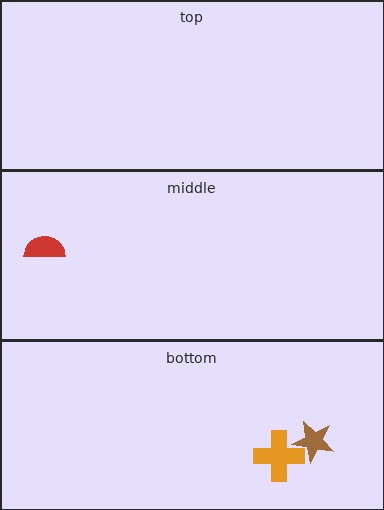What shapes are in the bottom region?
The brown star, the orange cross.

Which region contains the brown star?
The bottom region.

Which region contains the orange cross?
The bottom region.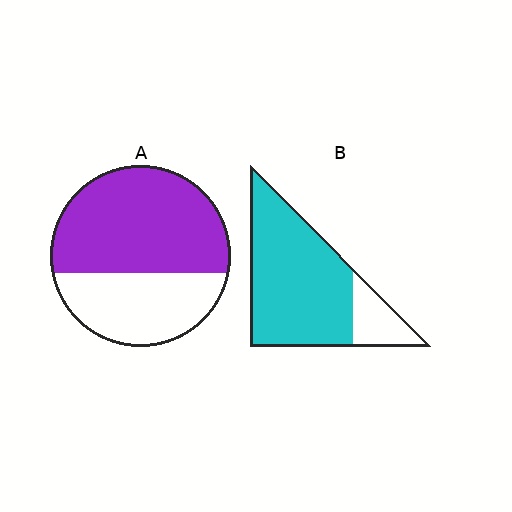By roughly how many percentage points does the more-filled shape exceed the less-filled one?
By roughly 20 percentage points (B over A).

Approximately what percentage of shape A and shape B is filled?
A is approximately 60% and B is approximately 80%.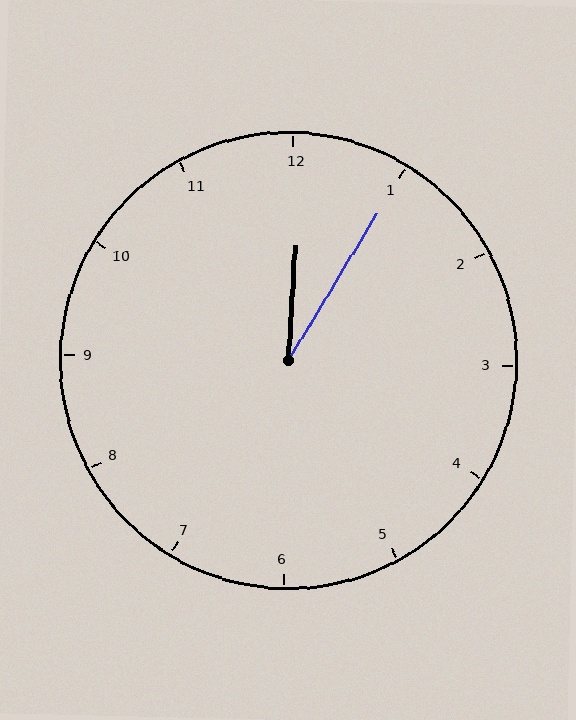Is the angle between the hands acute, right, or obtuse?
It is acute.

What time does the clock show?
12:05.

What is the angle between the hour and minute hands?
Approximately 28 degrees.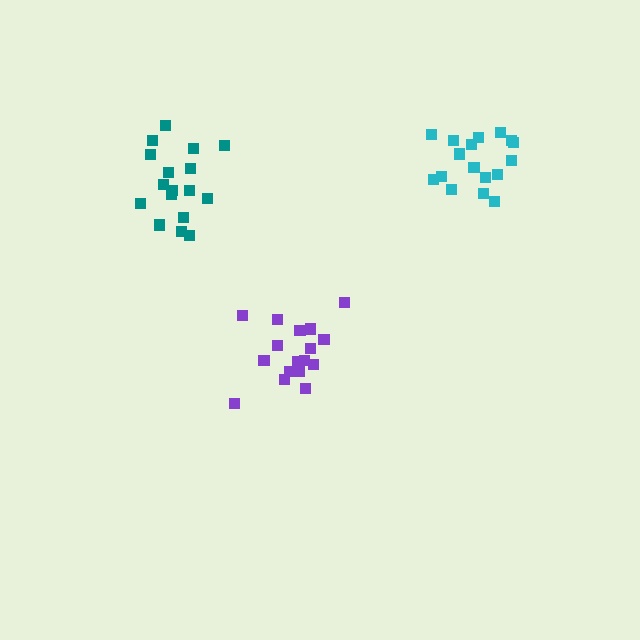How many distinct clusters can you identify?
There are 3 distinct clusters.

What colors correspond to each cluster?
The clusters are colored: purple, teal, cyan.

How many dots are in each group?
Group 1: 17 dots, Group 2: 17 dots, Group 3: 17 dots (51 total).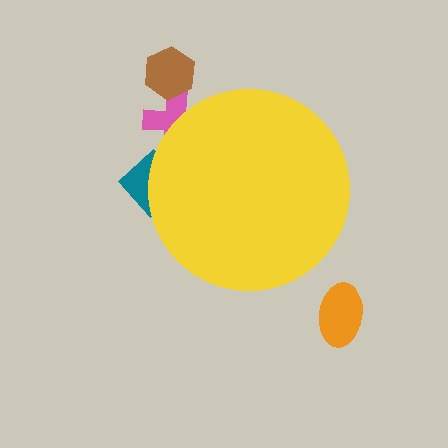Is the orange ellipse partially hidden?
No, the orange ellipse is fully visible.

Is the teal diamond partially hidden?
Yes, the teal diamond is partially hidden behind the yellow circle.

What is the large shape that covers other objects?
A yellow circle.